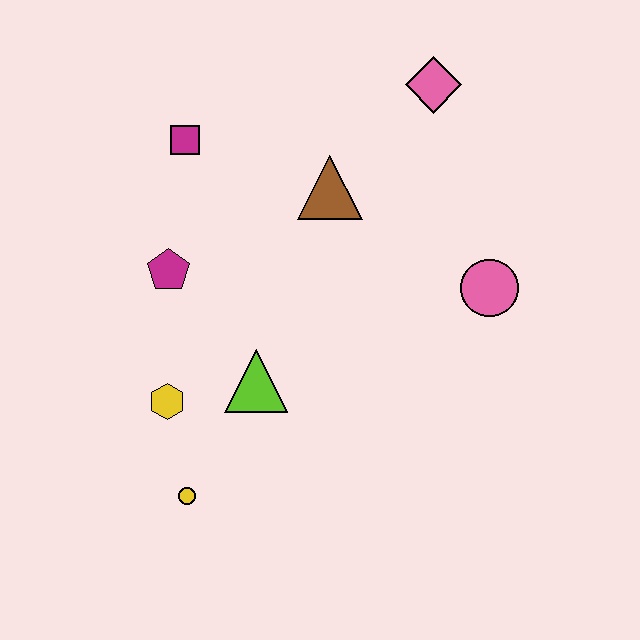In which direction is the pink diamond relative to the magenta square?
The pink diamond is to the right of the magenta square.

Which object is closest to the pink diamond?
The brown triangle is closest to the pink diamond.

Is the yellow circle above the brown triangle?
No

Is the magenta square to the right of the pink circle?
No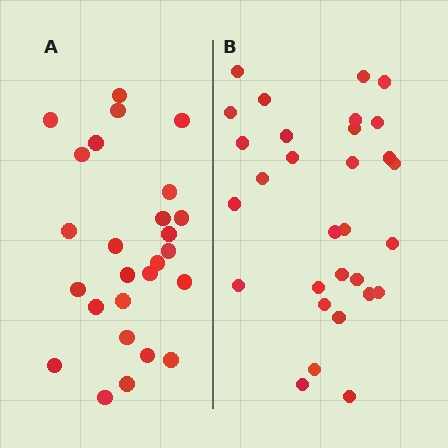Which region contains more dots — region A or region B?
Region B (the right region) has more dots.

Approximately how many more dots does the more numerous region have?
Region B has about 4 more dots than region A.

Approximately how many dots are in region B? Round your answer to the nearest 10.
About 30 dots.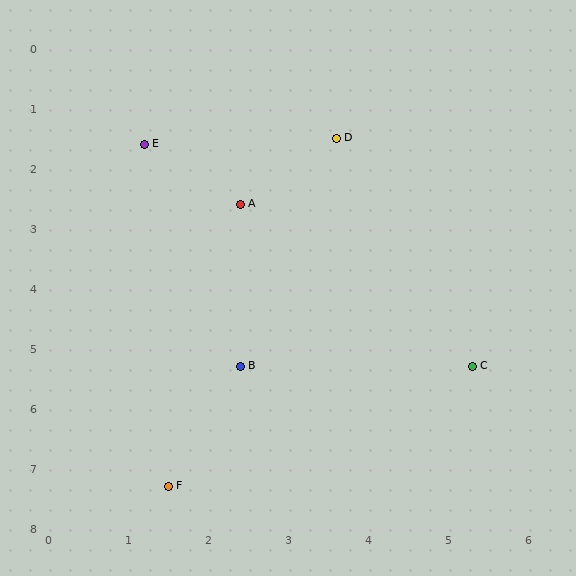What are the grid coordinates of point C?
Point C is at approximately (5.3, 5.3).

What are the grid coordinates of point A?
Point A is at approximately (2.4, 2.6).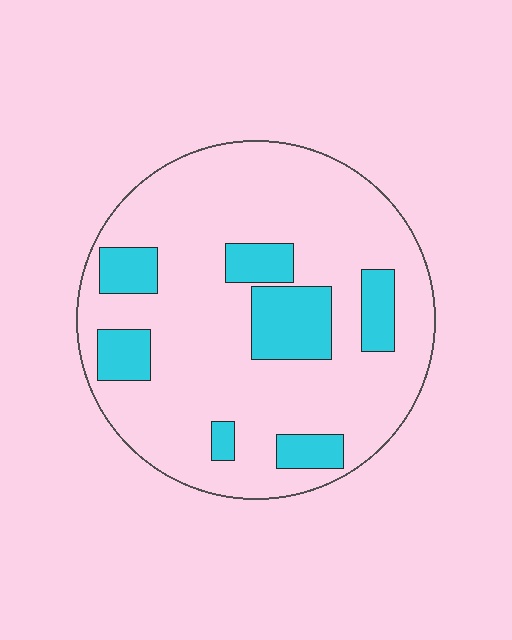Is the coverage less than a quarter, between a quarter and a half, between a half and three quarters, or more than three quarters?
Less than a quarter.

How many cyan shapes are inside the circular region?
7.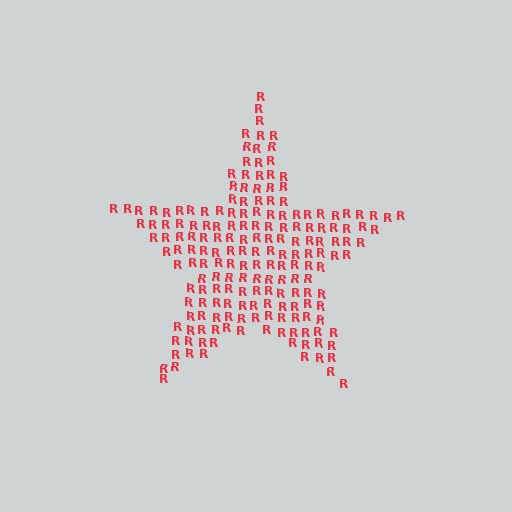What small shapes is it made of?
It is made of small letter R's.